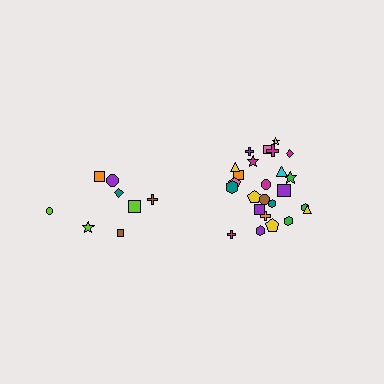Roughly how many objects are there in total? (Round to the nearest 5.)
Roughly 35 objects in total.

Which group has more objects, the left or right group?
The right group.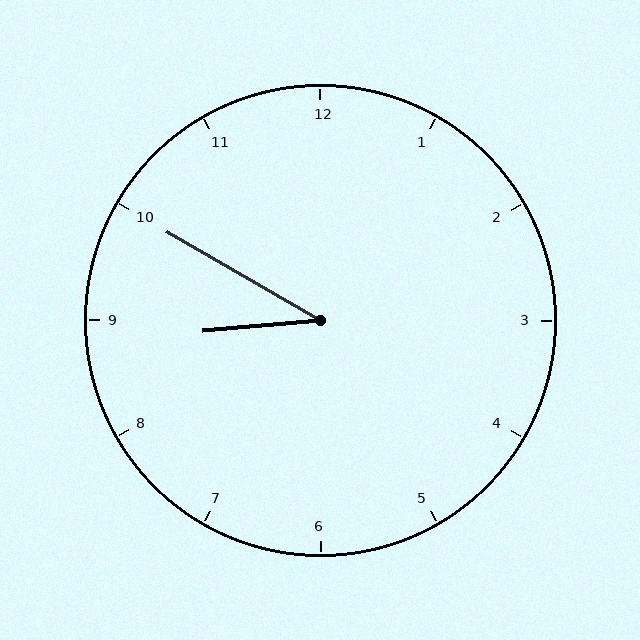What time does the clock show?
8:50.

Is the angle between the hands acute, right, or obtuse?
It is acute.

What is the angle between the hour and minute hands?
Approximately 35 degrees.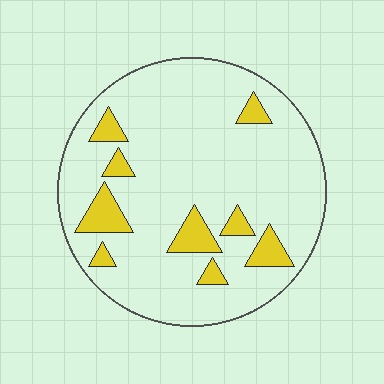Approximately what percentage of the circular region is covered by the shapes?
Approximately 15%.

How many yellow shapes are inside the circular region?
9.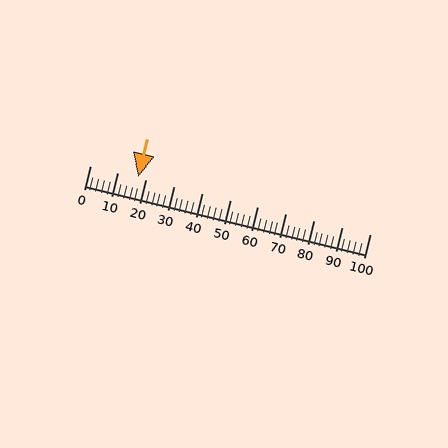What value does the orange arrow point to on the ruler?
The orange arrow points to approximately 17.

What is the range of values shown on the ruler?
The ruler shows values from 0 to 100.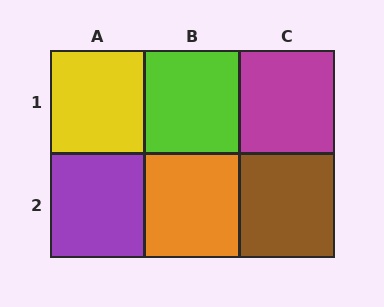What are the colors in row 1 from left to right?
Yellow, lime, magenta.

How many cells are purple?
1 cell is purple.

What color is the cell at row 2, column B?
Orange.